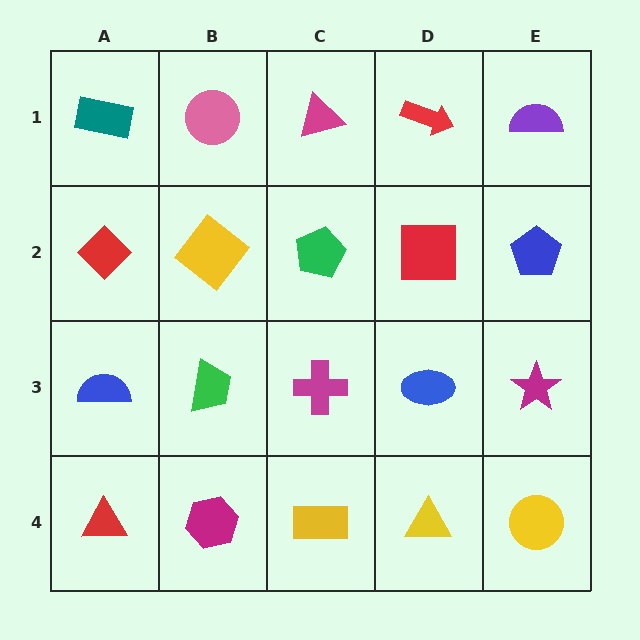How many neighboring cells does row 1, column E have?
2.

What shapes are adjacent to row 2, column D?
A red arrow (row 1, column D), a blue ellipse (row 3, column D), a green pentagon (row 2, column C), a blue pentagon (row 2, column E).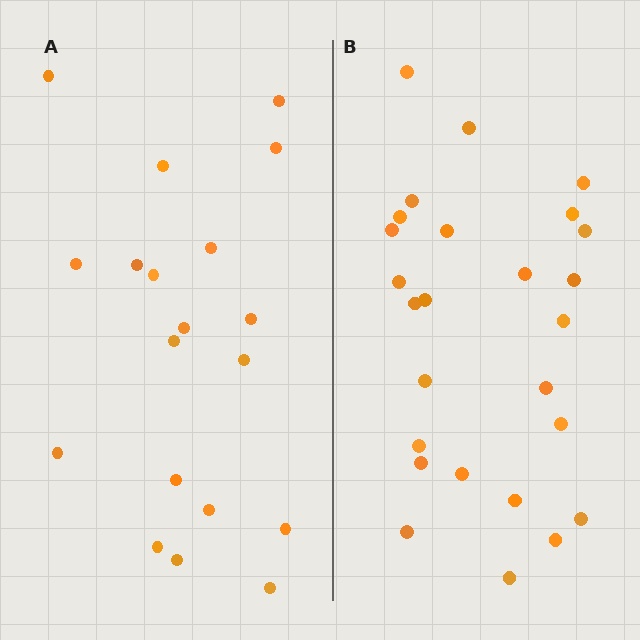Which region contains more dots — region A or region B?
Region B (the right region) has more dots.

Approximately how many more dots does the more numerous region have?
Region B has roughly 8 or so more dots than region A.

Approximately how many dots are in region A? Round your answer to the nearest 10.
About 20 dots. (The exact count is 19, which rounds to 20.)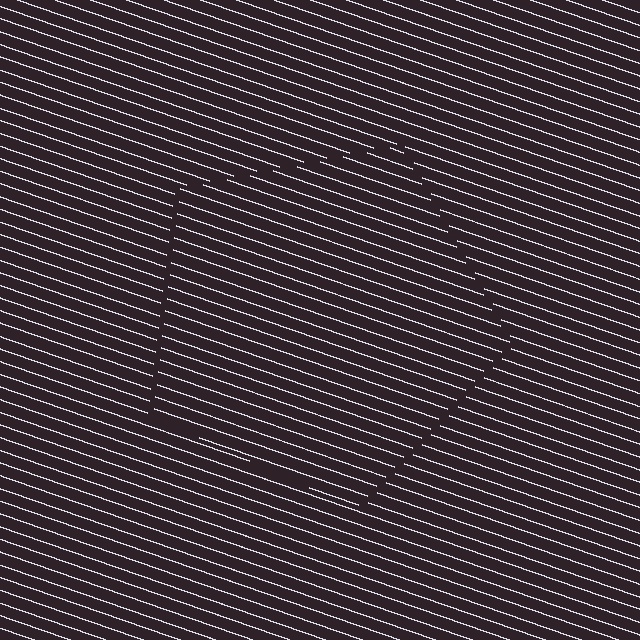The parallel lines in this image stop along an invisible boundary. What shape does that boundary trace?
An illusory pentagon. The interior of the shape contains the same grating, shifted by half a period — the contour is defined by the phase discontinuity where line-ends from the inner and outer gratings abut.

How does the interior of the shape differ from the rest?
The interior of the shape contains the same grating, shifted by half a period — the contour is defined by the phase discontinuity where line-ends from the inner and outer gratings abut.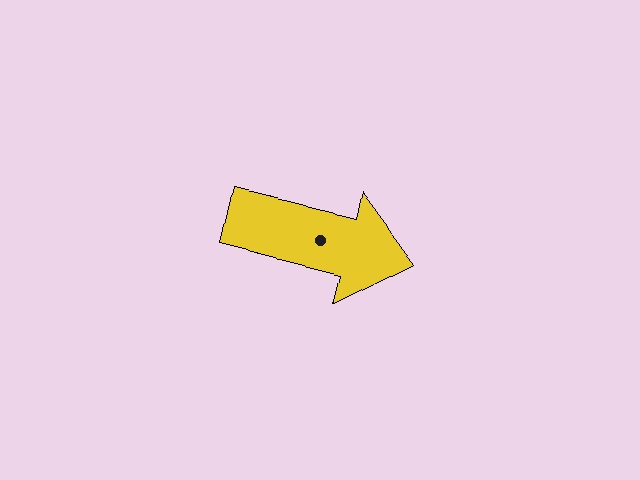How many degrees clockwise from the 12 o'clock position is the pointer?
Approximately 103 degrees.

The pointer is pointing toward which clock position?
Roughly 3 o'clock.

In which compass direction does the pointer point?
East.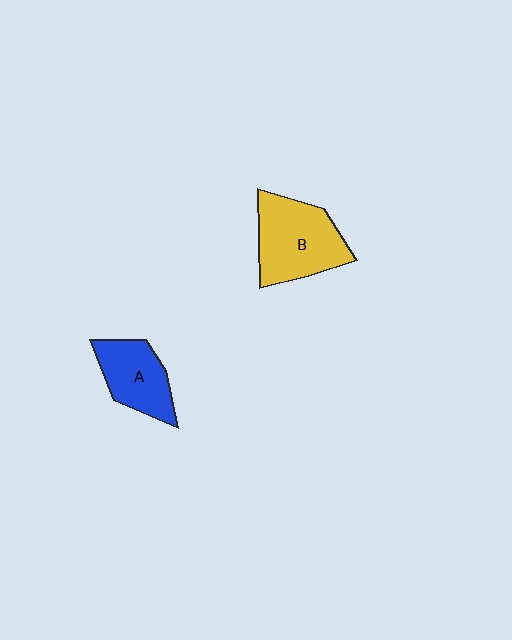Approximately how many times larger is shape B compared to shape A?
Approximately 1.4 times.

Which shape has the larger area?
Shape B (yellow).